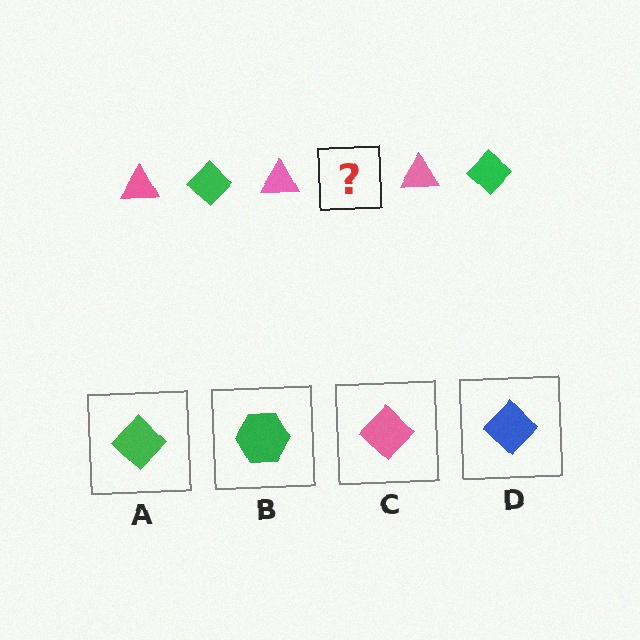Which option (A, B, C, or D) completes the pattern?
A.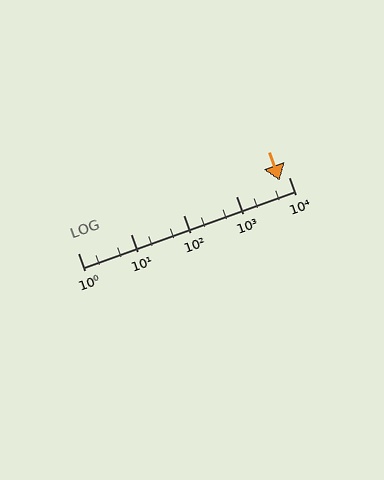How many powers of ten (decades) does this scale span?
The scale spans 4 decades, from 1 to 10000.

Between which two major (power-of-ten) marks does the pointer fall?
The pointer is between 1000 and 10000.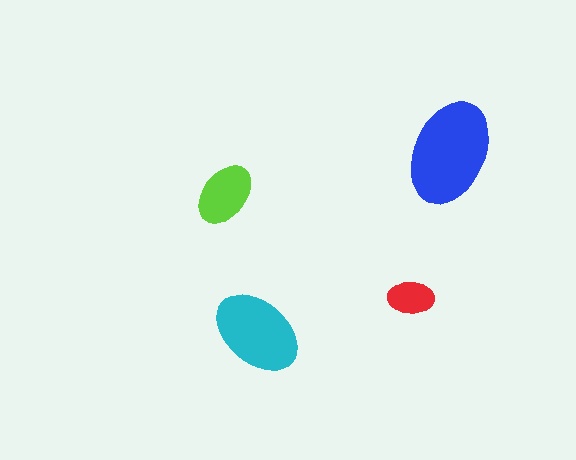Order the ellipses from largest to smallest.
the blue one, the cyan one, the lime one, the red one.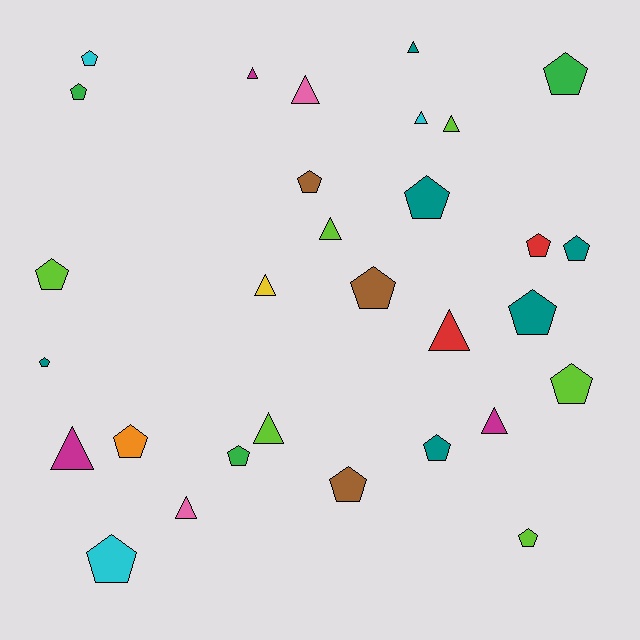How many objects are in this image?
There are 30 objects.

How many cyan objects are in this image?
There are 3 cyan objects.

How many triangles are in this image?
There are 12 triangles.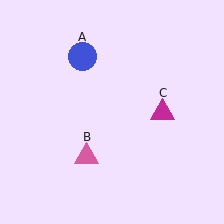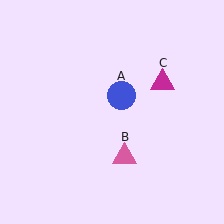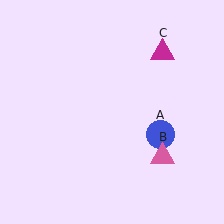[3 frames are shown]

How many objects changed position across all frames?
3 objects changed position: blue circle (object A), pink triangle (object B), magenta triangle (object C).